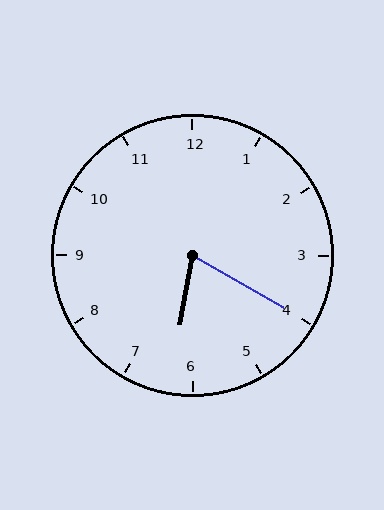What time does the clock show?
6:20.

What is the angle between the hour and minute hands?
Approximately 70 degrees.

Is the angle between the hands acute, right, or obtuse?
It is acute.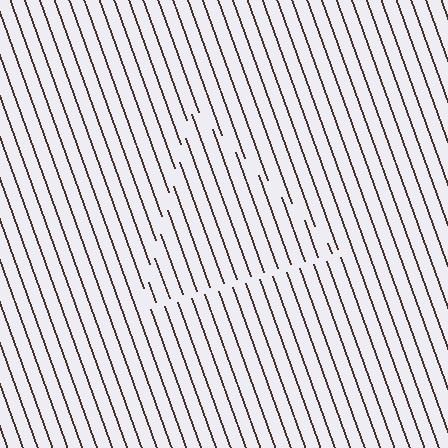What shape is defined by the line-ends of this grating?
An illusory triangle. The interior of the shape contains the same grating, shifted by half a period — the contour is defined by the phase discontinuity where line-ends from the inner and outer gratings abut.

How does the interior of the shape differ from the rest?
The interior of the shape contains the same grating, shifted by half a period — the contour is defined by the phase discontinuity where line-ends from the inner and outer gratings abut.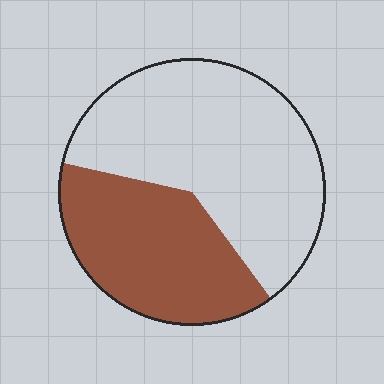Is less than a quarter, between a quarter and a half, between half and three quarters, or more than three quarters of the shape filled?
Between a quarter and a half.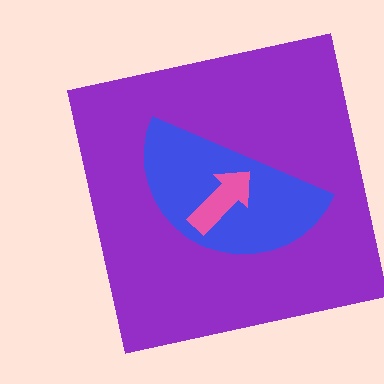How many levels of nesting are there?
3.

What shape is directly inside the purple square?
The blue semicircle.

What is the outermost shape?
The purple square.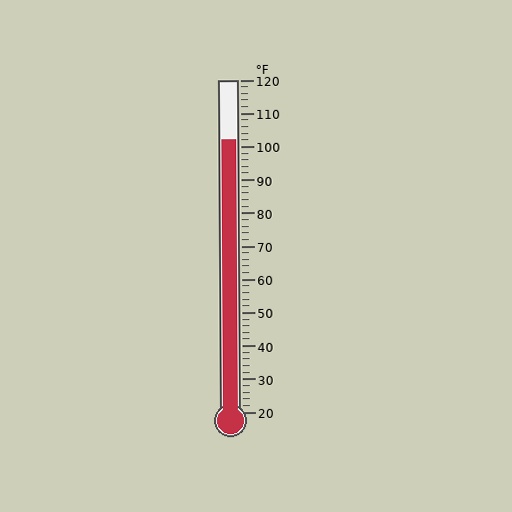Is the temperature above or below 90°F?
The temperature is above 90°F.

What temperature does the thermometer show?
The thermometer shows approximately 102°F.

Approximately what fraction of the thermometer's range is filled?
The thermometer is filled to approximately 80% of its range.